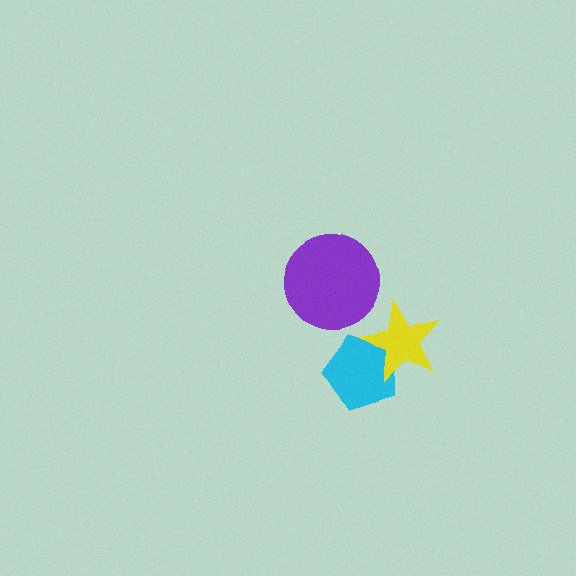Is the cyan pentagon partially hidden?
Yes, it is partially covered by another shape.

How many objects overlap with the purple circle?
0 objects overlap with the purple circle.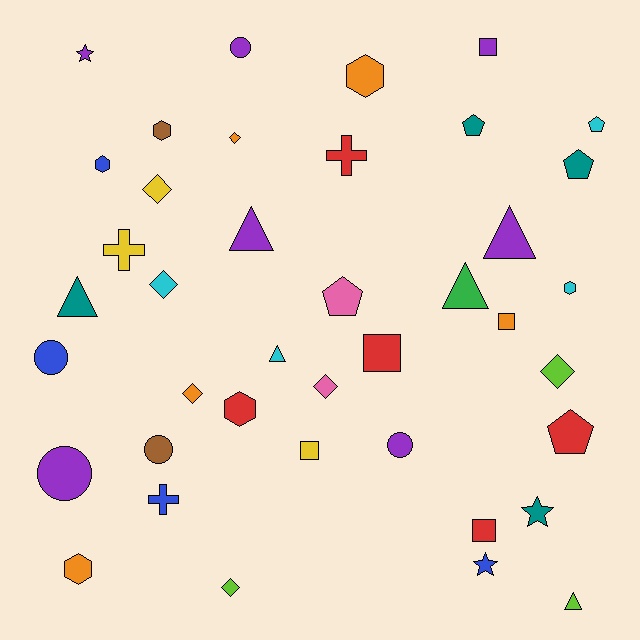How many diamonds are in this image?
There are 7 diamonds.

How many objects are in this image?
There are 40 objects.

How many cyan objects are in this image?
There are 4 cyan objects.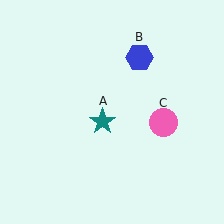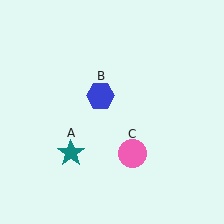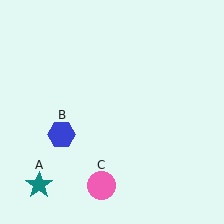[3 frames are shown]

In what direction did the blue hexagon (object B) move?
The blue hexagon (object B) moved down and to the left.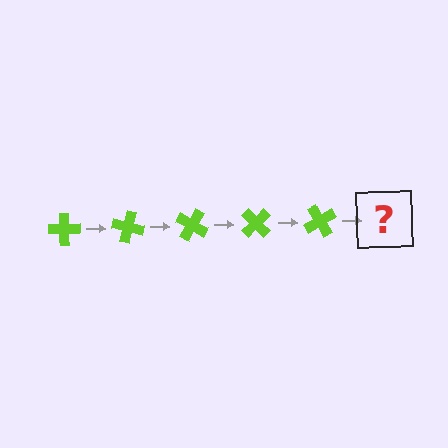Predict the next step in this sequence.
The next step is a lime cross rotated 75 degrees.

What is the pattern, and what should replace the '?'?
The pattern is that the cross rotates 15 degrees each step. The '?' should be a lime cross rotated 75 degrees.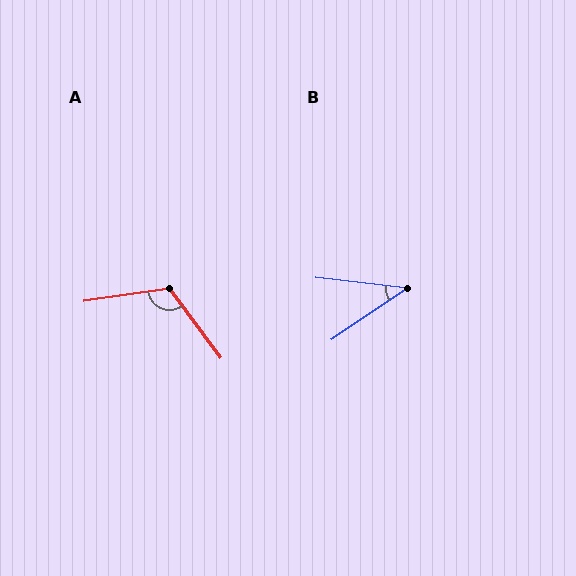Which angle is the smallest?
B, at approximately 40 degrees.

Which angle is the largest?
A, at approximately 118 degrees.